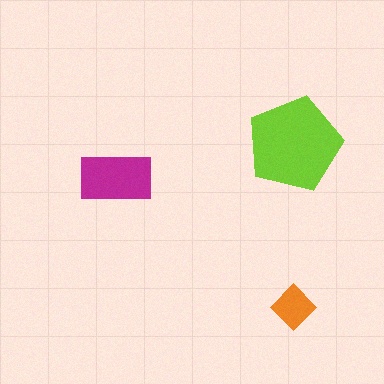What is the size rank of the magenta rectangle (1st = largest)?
2nd.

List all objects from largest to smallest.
The lime pentagon, the magenta rectangle, the orange diamond.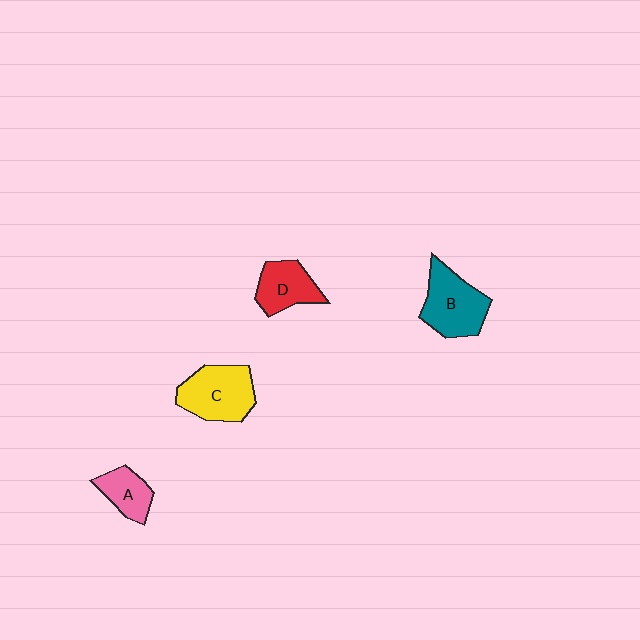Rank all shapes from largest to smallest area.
From largest to smallest: C (yellow), B (teal), D (red), A (pink).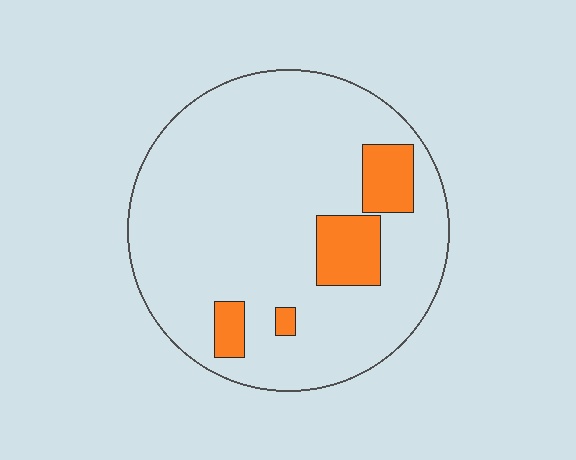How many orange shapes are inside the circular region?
4.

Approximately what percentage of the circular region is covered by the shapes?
Approximately 15%.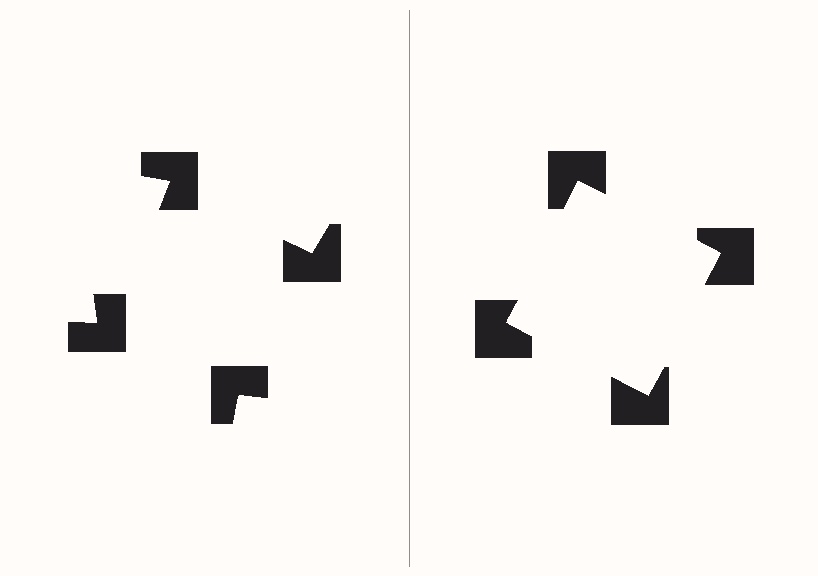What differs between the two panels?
The notched squares are positioned identically on both sides; only the wedge orientations differ. On the right they align to a square; on the left they are misaligned.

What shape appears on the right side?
An illusory square.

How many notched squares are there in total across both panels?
8 — 4 on each side.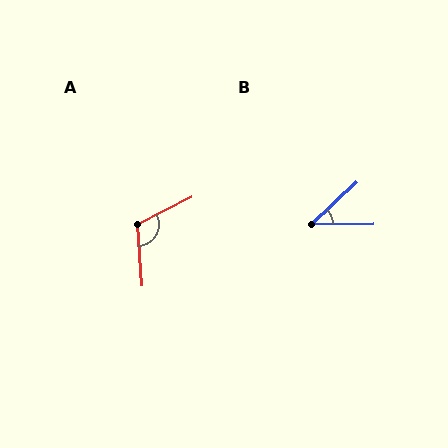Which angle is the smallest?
B, at approximately 42 degrees.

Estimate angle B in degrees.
Approximately 42 degrees.